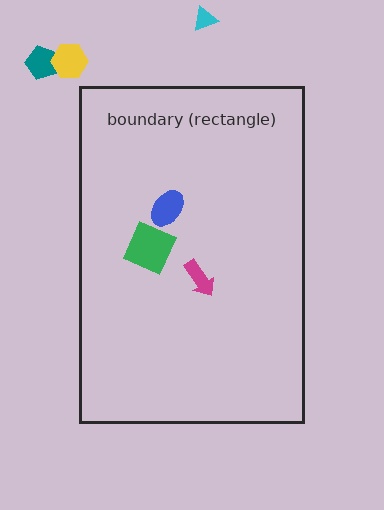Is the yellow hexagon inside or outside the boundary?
Outside.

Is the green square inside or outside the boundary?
Inside.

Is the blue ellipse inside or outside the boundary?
Inside.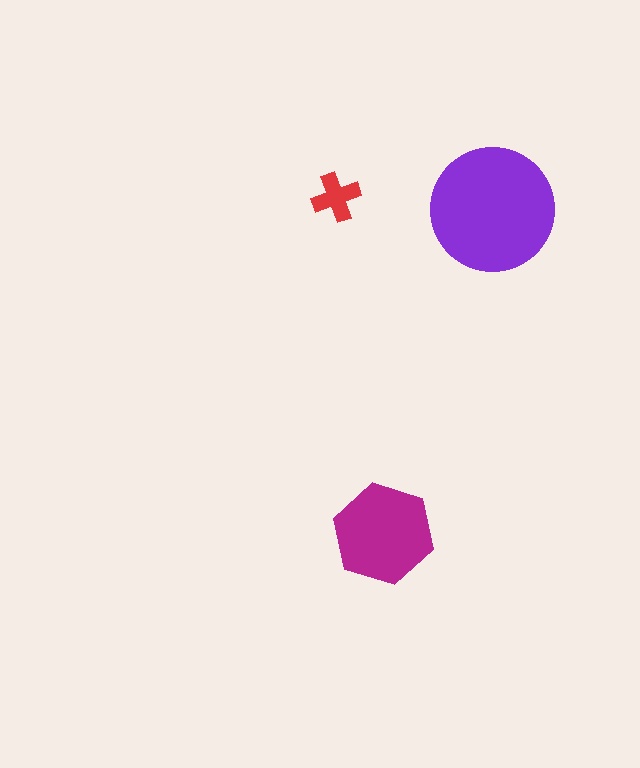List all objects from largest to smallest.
The purple circle, the magenta hexagon, the red cross.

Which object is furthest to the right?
The purple circle is rightmost.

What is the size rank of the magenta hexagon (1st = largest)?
2nd.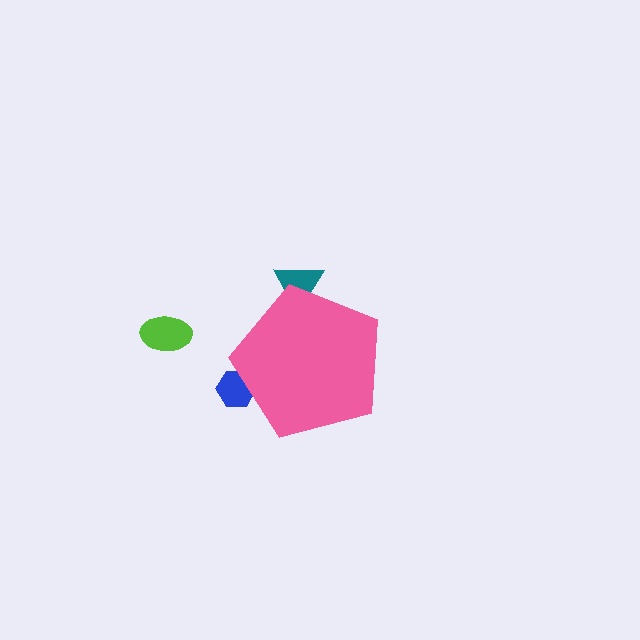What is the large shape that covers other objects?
A pink pentagon.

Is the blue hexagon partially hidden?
Yes, the blue hexagon is partially hidden behind the pink pentagon.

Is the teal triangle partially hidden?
Yes, the teal triangle is partially hidden behind the pink pentagon.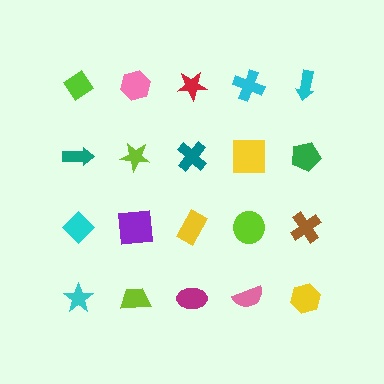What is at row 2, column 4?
A yellow square.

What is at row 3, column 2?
A purple square.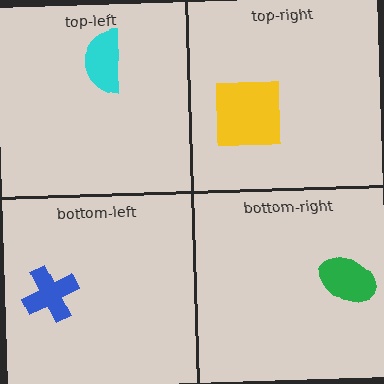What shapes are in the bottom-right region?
The green ellipse.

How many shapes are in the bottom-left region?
1.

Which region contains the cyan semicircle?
The top-left region.